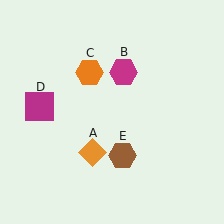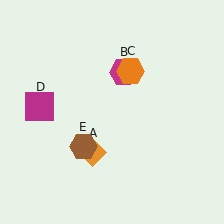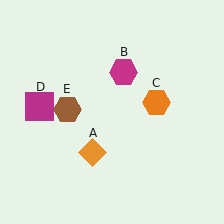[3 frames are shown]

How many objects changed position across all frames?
2 objects changed position: orange hexagon (object C), brown hexagon (object E).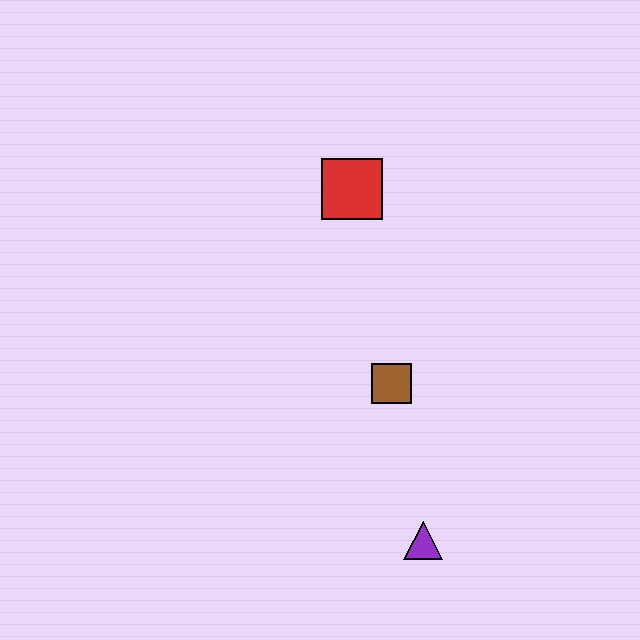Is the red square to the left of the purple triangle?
Yes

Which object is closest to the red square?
The brown square is closest to the red square.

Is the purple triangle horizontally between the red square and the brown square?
No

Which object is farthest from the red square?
The purple triangle is farthest from the red square.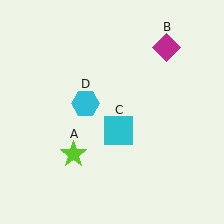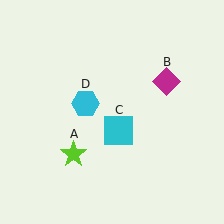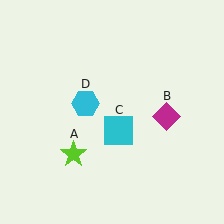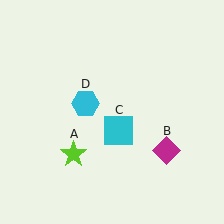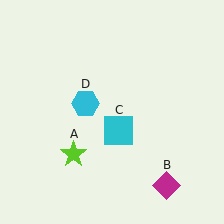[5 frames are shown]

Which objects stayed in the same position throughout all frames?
Lime star (object A) and cyan square (object C) and cyan hexagon (object D) remained stationary.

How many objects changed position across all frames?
1 object changed position: magenta diamond (object B).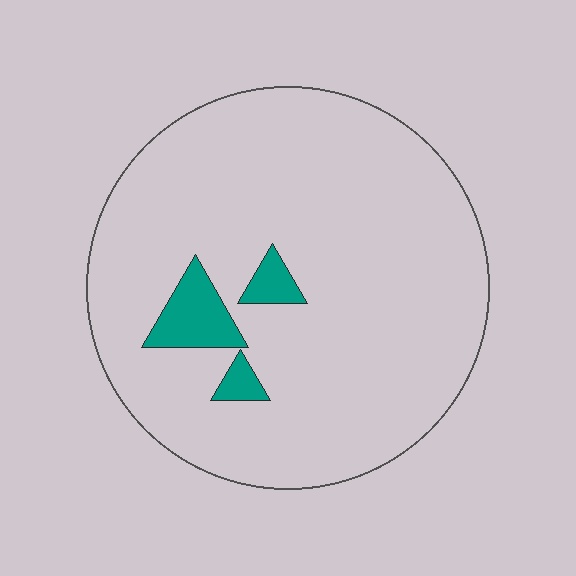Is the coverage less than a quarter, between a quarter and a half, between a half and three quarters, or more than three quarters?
Less than a quarter.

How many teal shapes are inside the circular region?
3.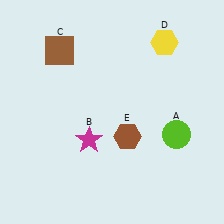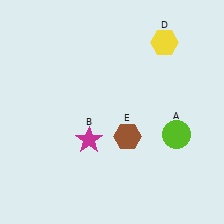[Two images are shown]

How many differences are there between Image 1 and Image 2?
There is 1 difference between the two images.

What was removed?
The brown square (C) was removed in Image 2.